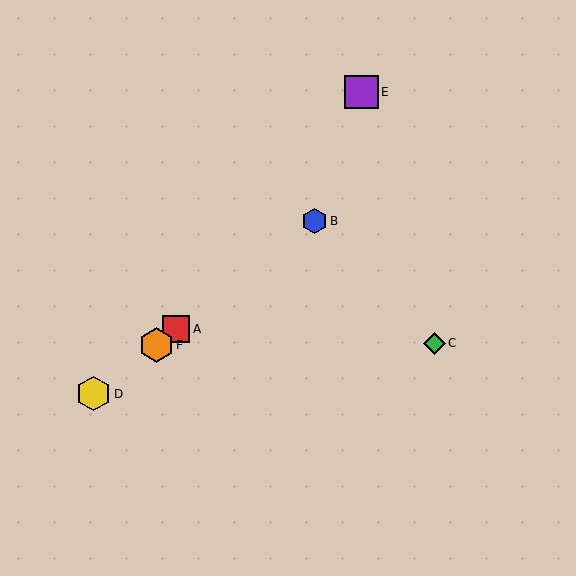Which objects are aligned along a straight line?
Objects A, B, D, F are aligned along a straight line.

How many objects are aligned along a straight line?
4 objects (A, B, D, F) are aligned along a straight line.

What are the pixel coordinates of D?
Object D is at (94, 394).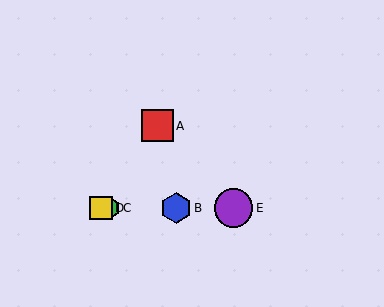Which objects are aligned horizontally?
Objects B, C, D, E are aligned horizontally.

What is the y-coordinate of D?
Object D is at y≈208.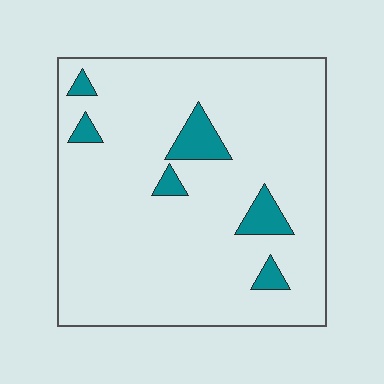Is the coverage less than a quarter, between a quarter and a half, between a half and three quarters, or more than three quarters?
Less than a quarter.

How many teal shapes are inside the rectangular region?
6.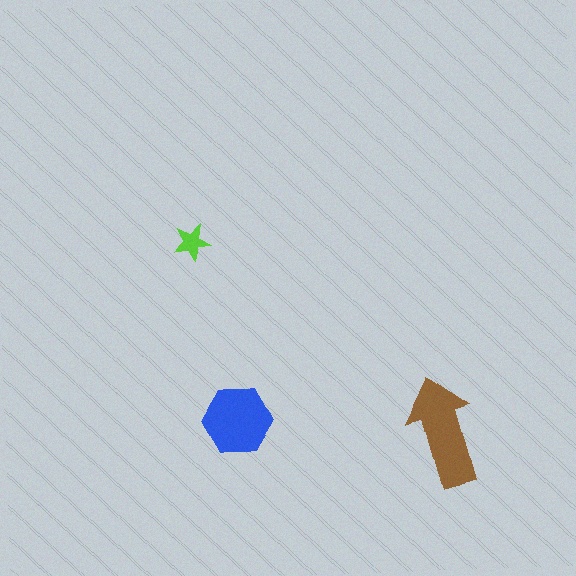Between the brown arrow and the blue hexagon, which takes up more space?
The brown arrow.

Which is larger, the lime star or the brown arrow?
The brown arrow.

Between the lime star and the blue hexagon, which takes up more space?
The blue hexagon.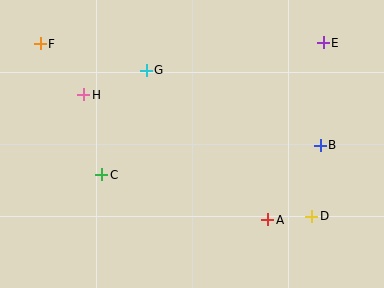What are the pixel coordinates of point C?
Point C is at (102, 175).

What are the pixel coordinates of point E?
Point E is at (323, 43).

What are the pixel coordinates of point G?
Point G is at (146, 70).